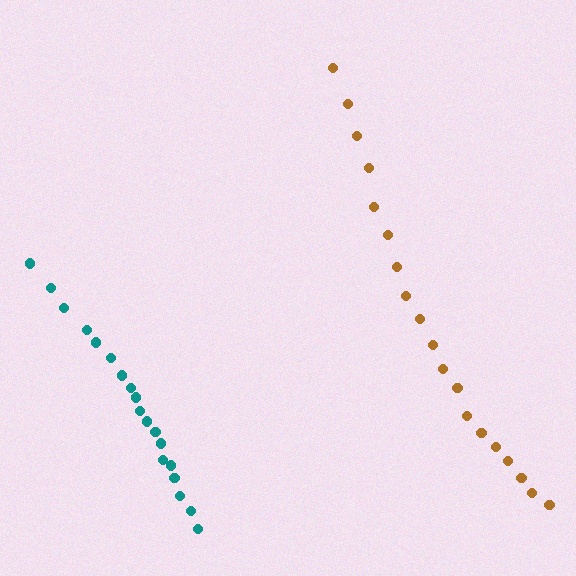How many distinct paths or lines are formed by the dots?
There are 2 distinct paths.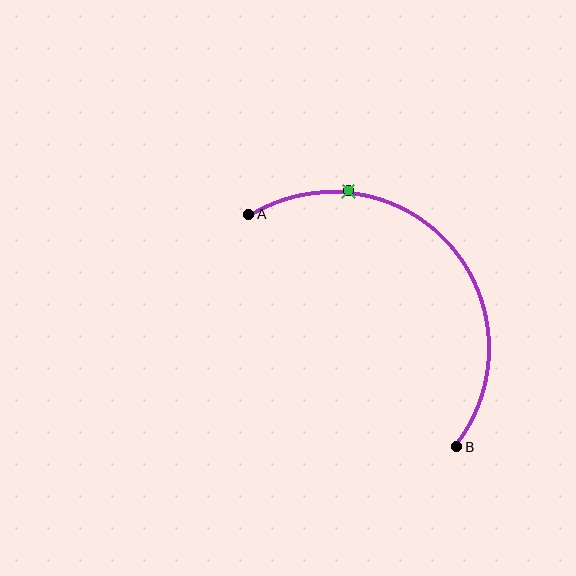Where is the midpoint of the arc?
The arc midpoint is the point on the curve farthest from the straight line joining A and B. It sits above and to the right of that line.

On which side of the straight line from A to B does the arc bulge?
The arc bulges above and to the right of the straight line connecting A and B.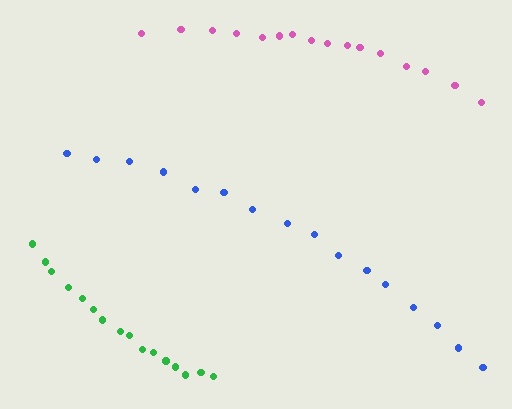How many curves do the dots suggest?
There are 3 distinct paths.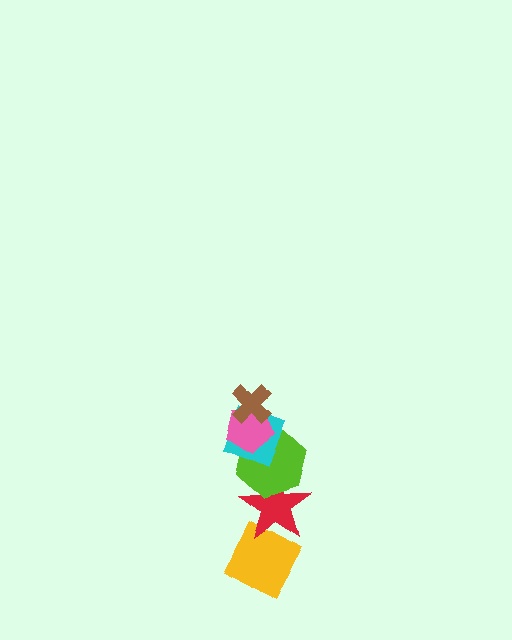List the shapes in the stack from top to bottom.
From top to bottom: the brown cross, the pink pentagon, the cyan diamond, the lime hexagon, the red star, the yellow diamond.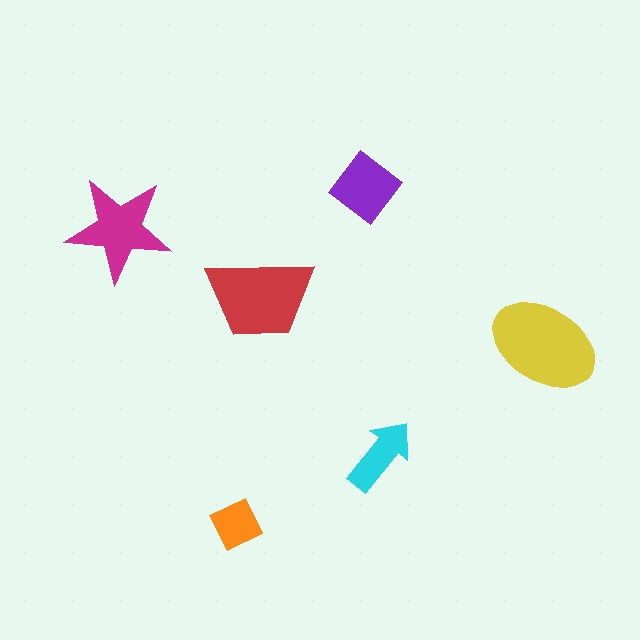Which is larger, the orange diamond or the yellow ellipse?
The yellow ellipse.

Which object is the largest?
The yellow ellipse.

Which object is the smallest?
The orange diamond.